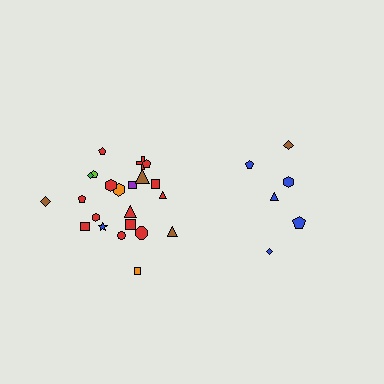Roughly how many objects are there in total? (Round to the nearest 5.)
Roughly 30 objects in total.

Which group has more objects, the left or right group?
The left group.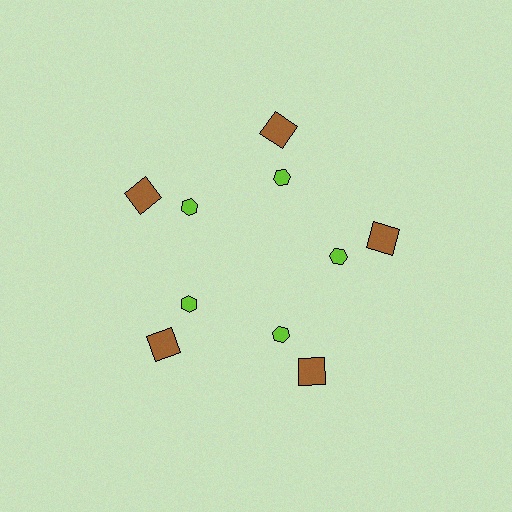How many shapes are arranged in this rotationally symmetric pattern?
There are 10 shapes, arranged in 5 groups of 2.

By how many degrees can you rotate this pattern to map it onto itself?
The pattern maps onto itself every 72 degrees of rotation.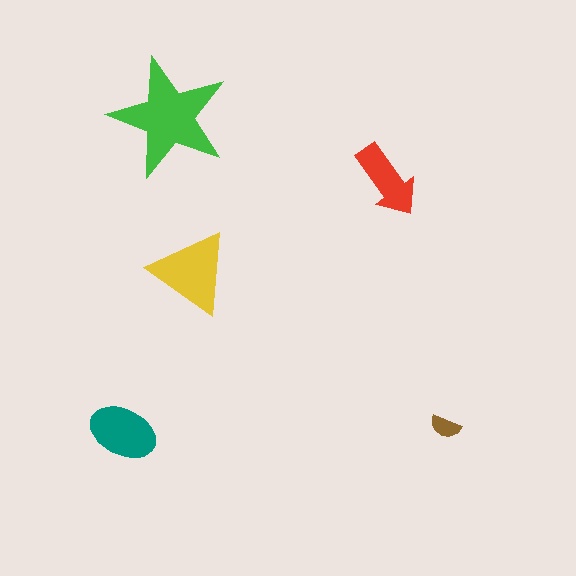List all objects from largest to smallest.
The green star, the yellow triangle, the teal ellipse, the red arrow, the brown semicircle.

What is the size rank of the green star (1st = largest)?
1st.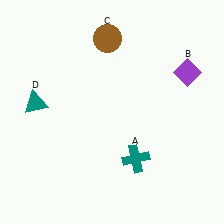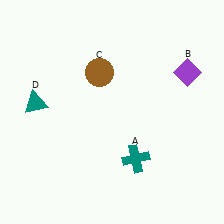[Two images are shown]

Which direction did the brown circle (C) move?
The brown circle (C) moved down.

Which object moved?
The brown circle (C) moved down.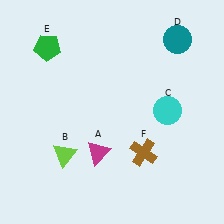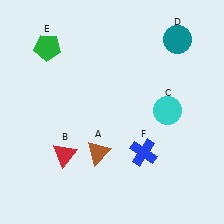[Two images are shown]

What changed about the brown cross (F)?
In Image 1, F is brown. In Image 2, it changed to blue.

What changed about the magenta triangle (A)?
In Image 1, A is magenta. In Image 2, it changed to brown.